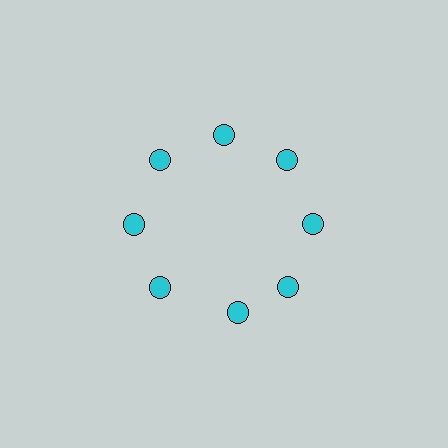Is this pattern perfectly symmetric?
No. The 8 cyan circles are arranged in a ring, but one element near the 6 o'clock position is rotated out of alignment along the ring, breaking the 8-fold rotational symmetry.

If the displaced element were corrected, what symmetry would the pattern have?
It would have 8-fold rotational symmetry — the pattern would map onto itself every 45 degrees.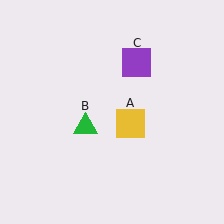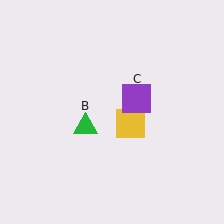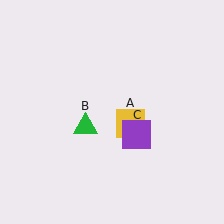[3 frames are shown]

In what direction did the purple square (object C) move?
The purple square (object C) moved down.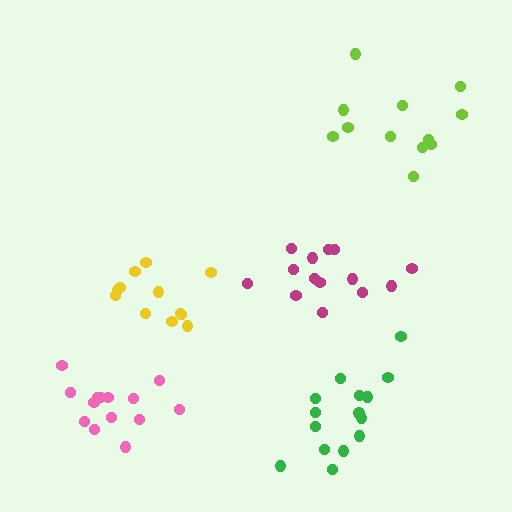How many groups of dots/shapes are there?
There are 5 groups.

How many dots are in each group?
Group 1: 12 dots, Group 2: 14 dots, Group 3: 12 dots, Group 4: 14 dots, Group 5: 15 dots (67 total).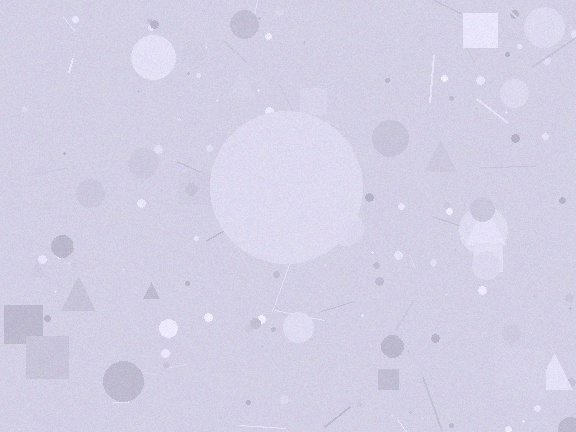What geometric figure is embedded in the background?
A circle is embedded in the background.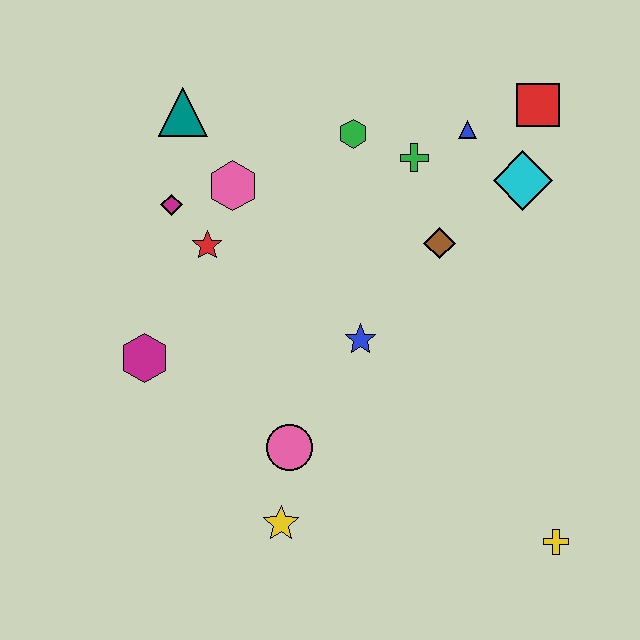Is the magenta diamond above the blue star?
Yes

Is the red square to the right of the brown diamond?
Yes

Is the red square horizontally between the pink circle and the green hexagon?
No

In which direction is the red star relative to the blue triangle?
The red star is to the left of the blue triangle.